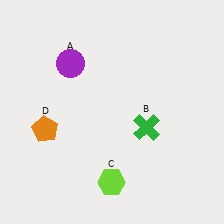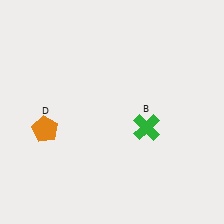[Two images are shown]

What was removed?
The lime hexagon (C), the purple circle (A) were removed in Image 2.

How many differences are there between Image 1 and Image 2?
There are 2 differences between the two images.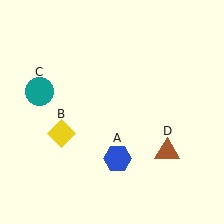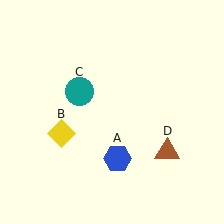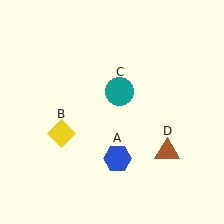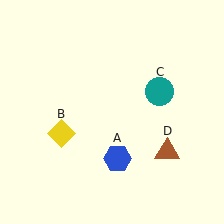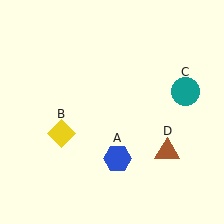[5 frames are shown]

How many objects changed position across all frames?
1 object changed position: teal circle (object C).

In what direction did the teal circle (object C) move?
The teal circle (object C) moved right.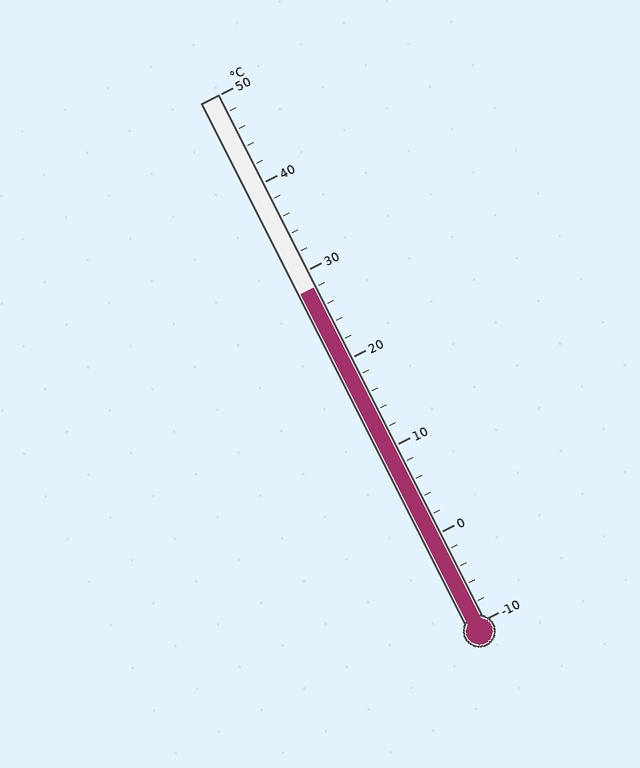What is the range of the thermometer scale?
The thermometer scale ranges from -10°C to 50°C.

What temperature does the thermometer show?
The thermometer shows approximately 28°C.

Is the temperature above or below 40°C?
The temperature is below 40°C.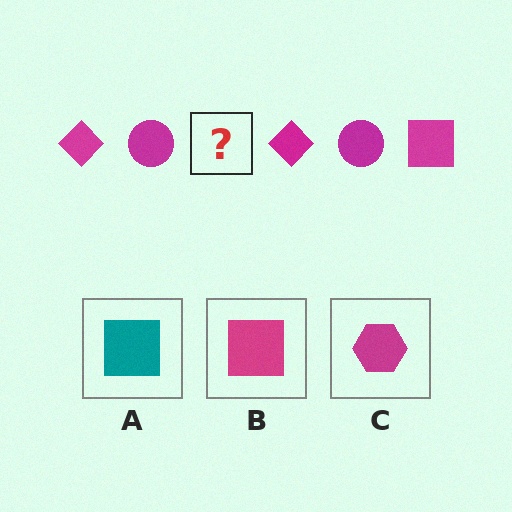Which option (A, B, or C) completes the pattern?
B.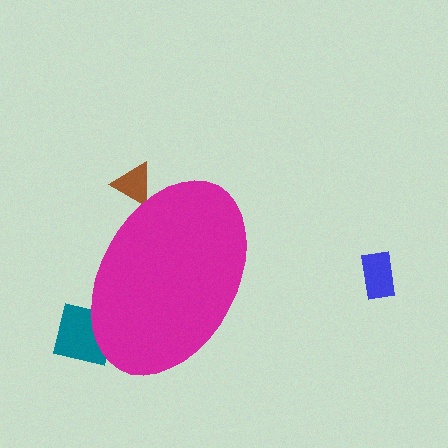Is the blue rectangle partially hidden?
No, the blue rectangle is fully visible.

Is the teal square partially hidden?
Yes, the teal square is partially hidden behind the magenta ellipse.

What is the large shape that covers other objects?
A magenta ellipse.